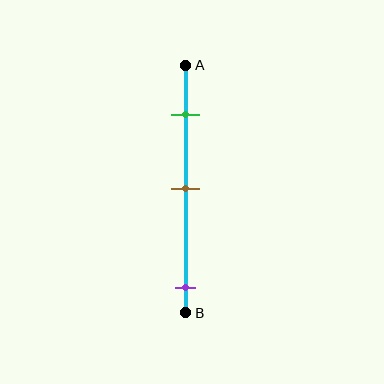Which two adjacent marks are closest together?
The green and brown marks are the closest adjacent pair.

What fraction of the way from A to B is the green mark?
The green mark is approximately 20% (0.2) of the way from A to B.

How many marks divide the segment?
There are 3 marks dividing the segment.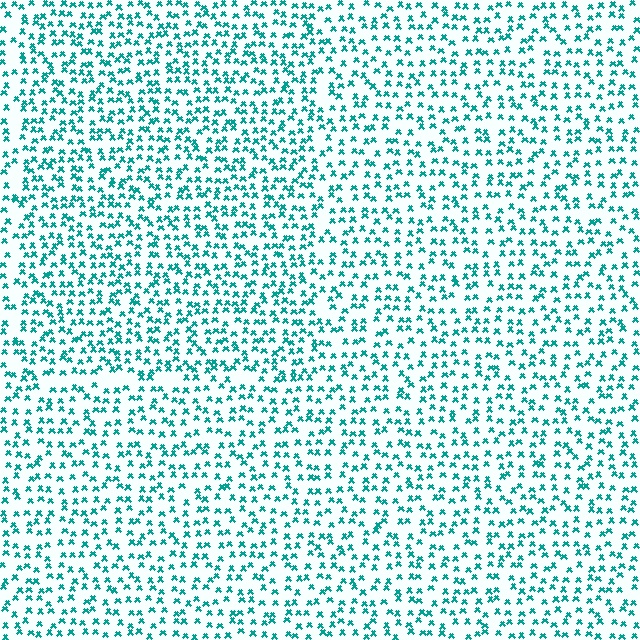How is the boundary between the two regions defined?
The boundary is defined by a change in element density (approximately 1.4x ratio). All elements are the same color, size, and shape.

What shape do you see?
I see a rectangle.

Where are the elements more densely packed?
The elements are more densely packed inside the rectangle boundary.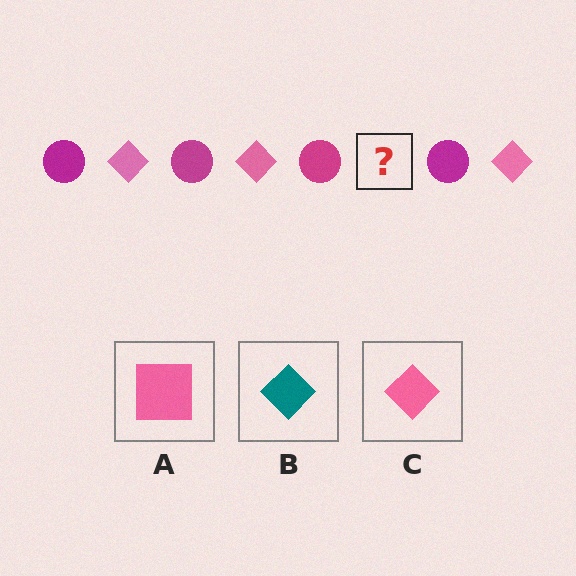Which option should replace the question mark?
Option C.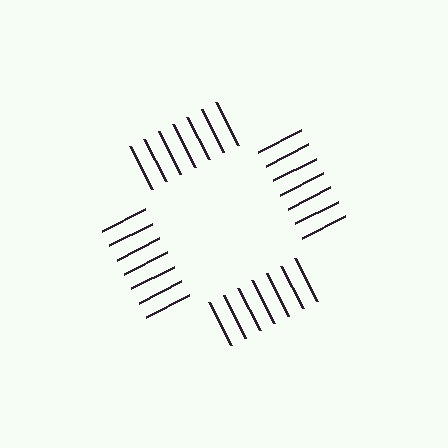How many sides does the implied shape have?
4 sides — the line-ends trace a square.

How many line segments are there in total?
28 — 7 along each of the 4 edges.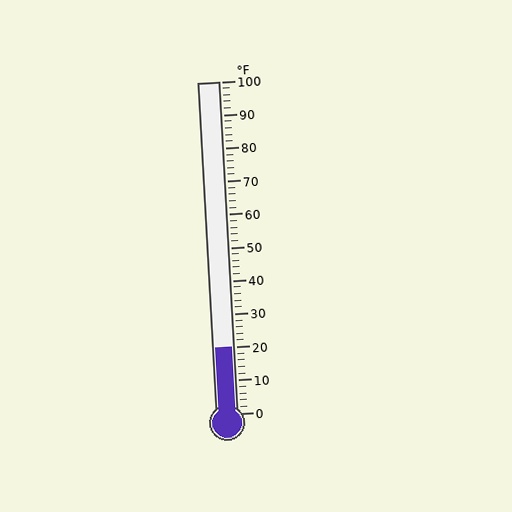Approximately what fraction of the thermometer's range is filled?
The thermometer is filled to approximately 20% of its range.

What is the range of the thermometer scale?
The thermometer scale ranges from 0°F to 100°F.